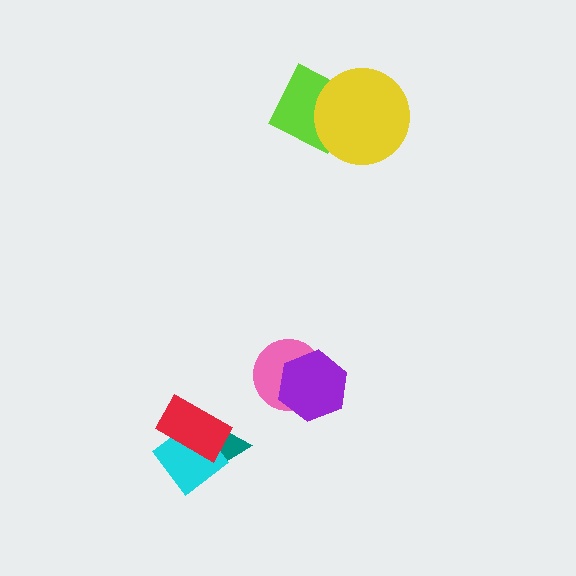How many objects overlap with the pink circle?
1 object overlaps with the pink circle.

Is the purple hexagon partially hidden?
No, no other shape covers it.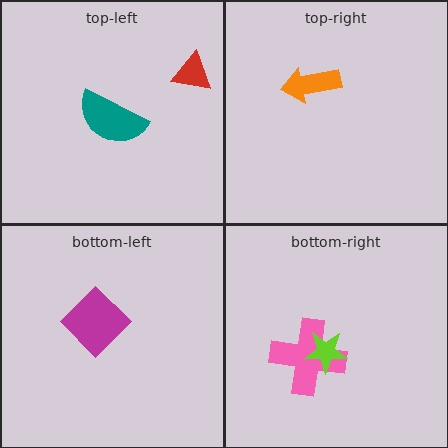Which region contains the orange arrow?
The top-right region.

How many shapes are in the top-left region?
2.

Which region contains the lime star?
The bottom-right region.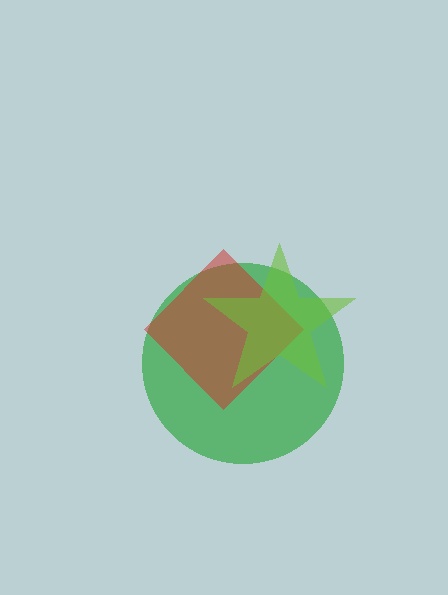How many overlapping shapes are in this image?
There are 3 overlapping shapes in the image.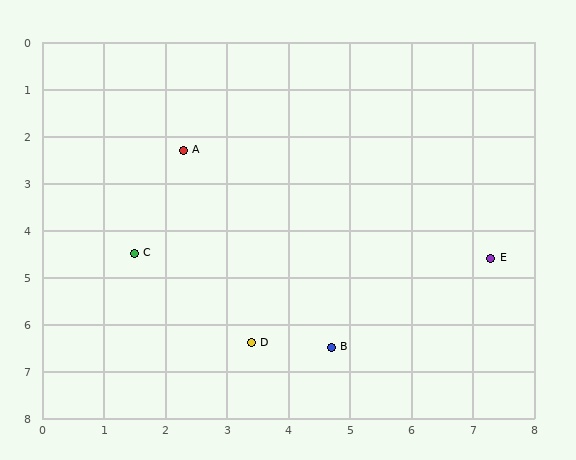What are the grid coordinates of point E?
Point E is at approximately (7.3, 4.6).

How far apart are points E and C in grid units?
Points E and C are about 5.8 grid units apart.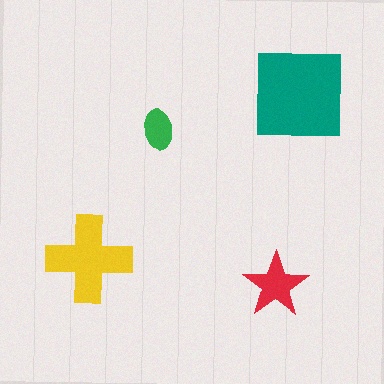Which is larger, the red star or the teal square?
The teal square.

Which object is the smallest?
The green ellipse.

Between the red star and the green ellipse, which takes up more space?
The red star.